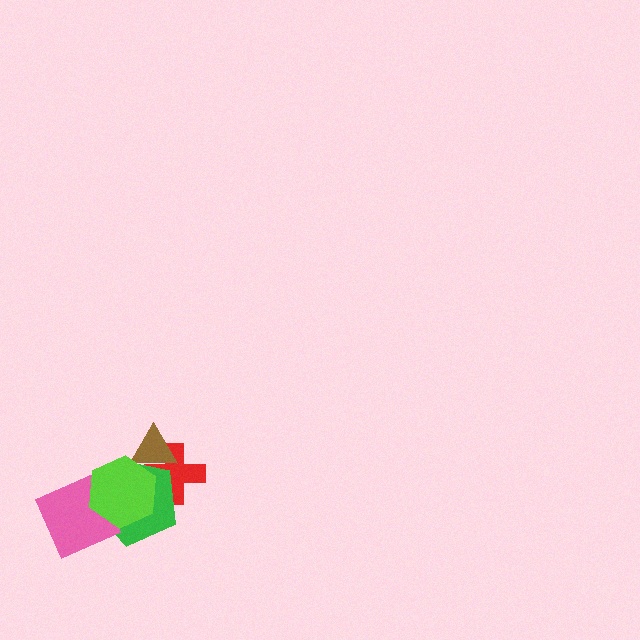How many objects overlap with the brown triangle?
3 objects overlap with the brown triangle.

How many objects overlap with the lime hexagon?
4 objects overlap with the lime hexagon.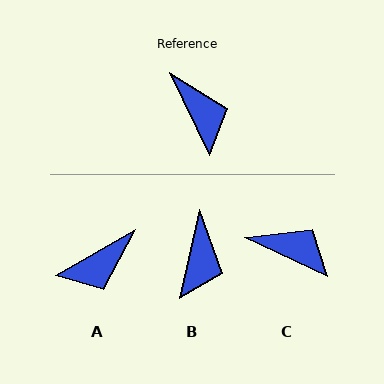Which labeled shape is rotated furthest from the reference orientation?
A, about 86 degrees away.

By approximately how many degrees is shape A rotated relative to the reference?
Approximately 86 degrees clockwise.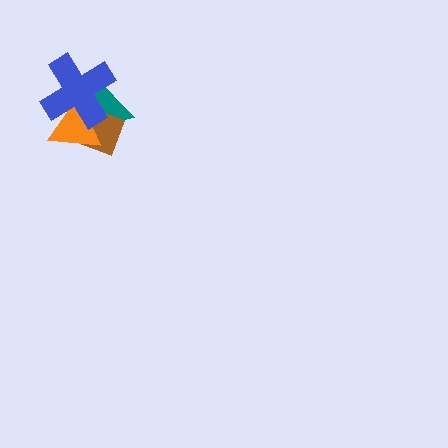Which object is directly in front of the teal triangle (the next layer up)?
The brown diamond is directly in front of the teal triangle.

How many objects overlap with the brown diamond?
3 objects overlap with the brown diamond.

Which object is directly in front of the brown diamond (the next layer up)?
The orange triangle is directly in front of the brown diamond.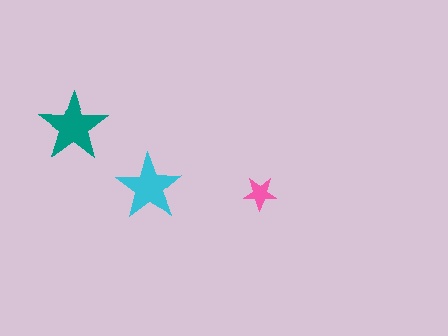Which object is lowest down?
The pink star is bottommost.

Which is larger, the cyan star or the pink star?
The cyan one.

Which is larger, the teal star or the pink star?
The teal one.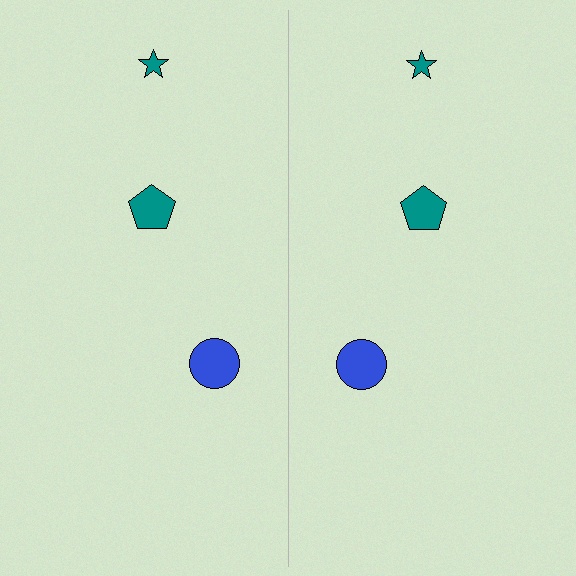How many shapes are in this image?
There are 6 shapes in this image.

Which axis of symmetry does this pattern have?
The pattern has a vertical axis of symmetry running through the center of the image.